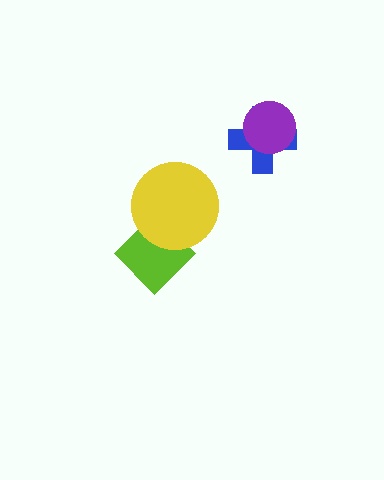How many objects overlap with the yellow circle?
1 object overlaps with the yellow circle.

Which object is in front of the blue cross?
The purple circle is in front of the blue cross.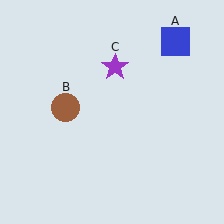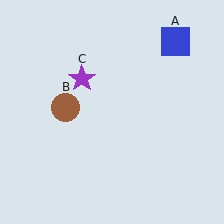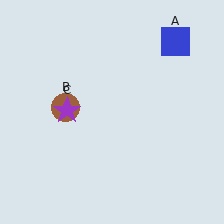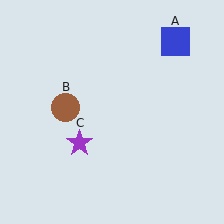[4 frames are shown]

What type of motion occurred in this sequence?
The purple star (object C) rotated counterclockwise around the center of the scene.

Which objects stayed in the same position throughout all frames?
Blue square (object A) and brown circle (object B) remained stationary.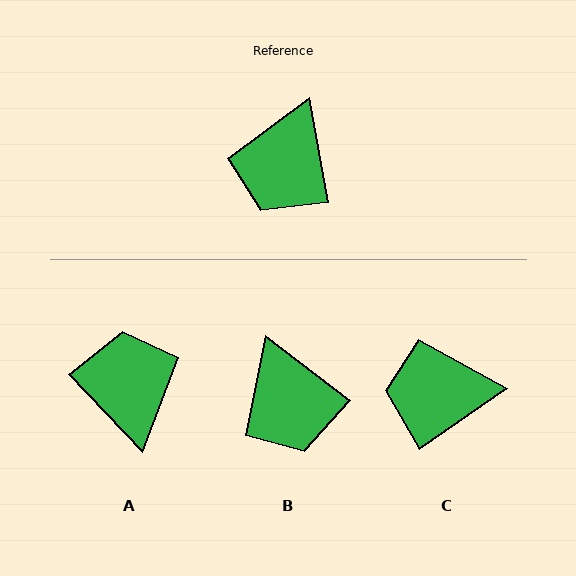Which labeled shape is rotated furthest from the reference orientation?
A, about 147 degrees away.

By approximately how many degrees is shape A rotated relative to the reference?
Approximately 147 degrees clockwise.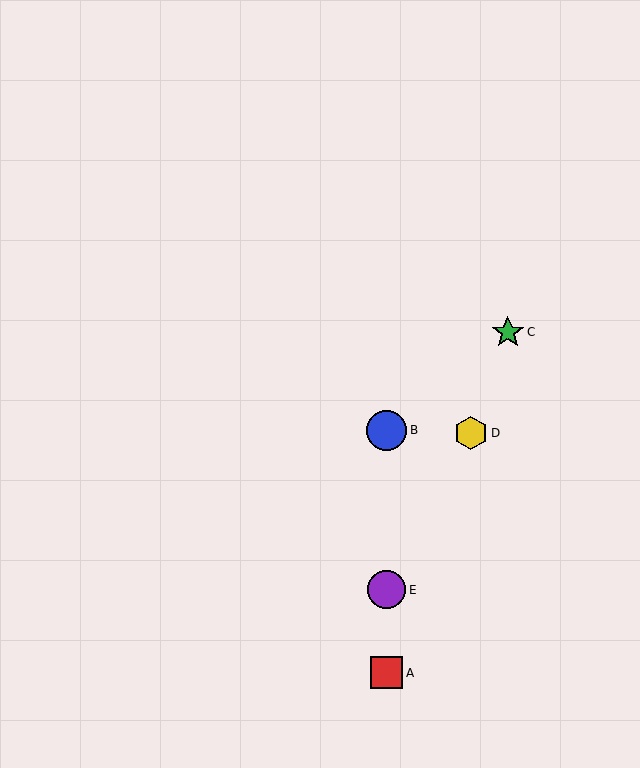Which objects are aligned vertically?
Objects A, B, E are aligned vertically.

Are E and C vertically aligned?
No, E is at x≈387 and C is at x≈508.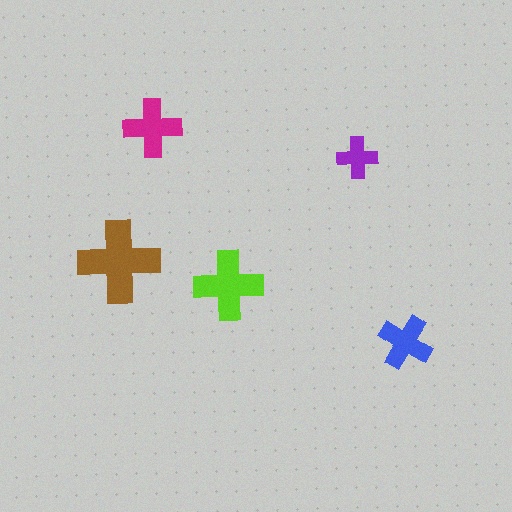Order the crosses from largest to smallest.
the brown one, the lime one, the magenta one, the blue one, the purple one.